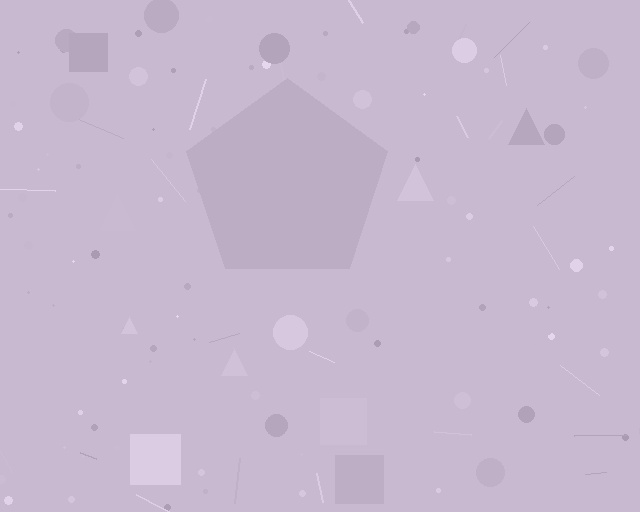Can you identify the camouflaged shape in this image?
The camouflaged shape is a pentagon.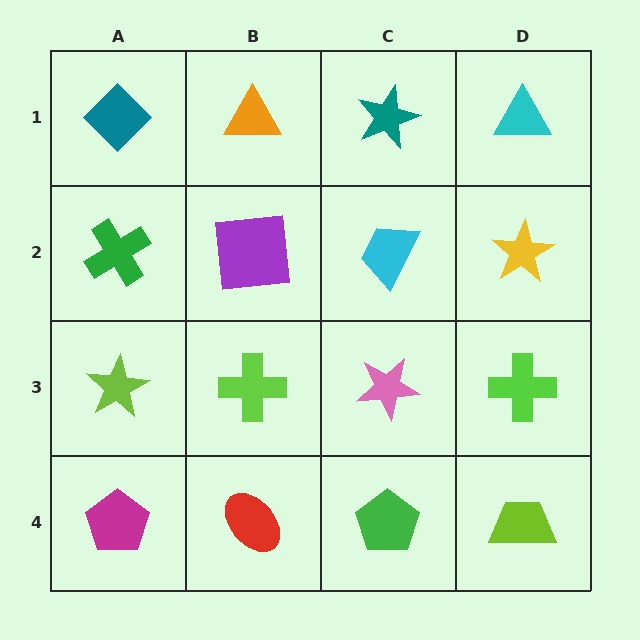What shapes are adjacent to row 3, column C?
A cyan trapezoid (row 2, column C), a green pentagon (row 4, column C), a lime cross (row 3, column B), a lime cross (row 3, column D).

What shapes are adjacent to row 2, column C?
A teal star (row 1, column C), a pink star (row 3, column C), a purple square (row 2, column B), a yellow star (row 2, column D).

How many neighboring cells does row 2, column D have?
3.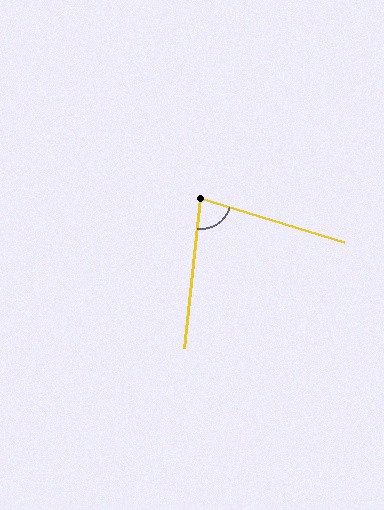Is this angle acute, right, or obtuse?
It is acute.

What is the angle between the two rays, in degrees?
Approximately 79 degrees.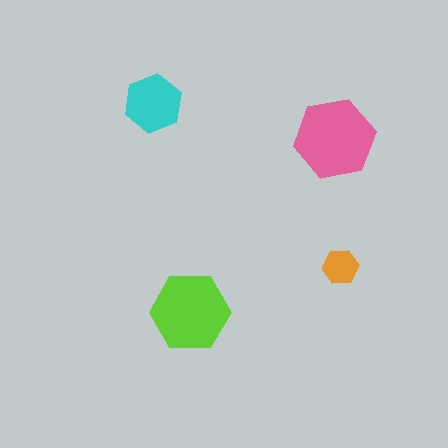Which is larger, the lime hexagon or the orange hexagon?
The lime one.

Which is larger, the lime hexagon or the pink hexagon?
The pink one.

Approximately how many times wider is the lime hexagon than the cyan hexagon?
About 1.5 times wider.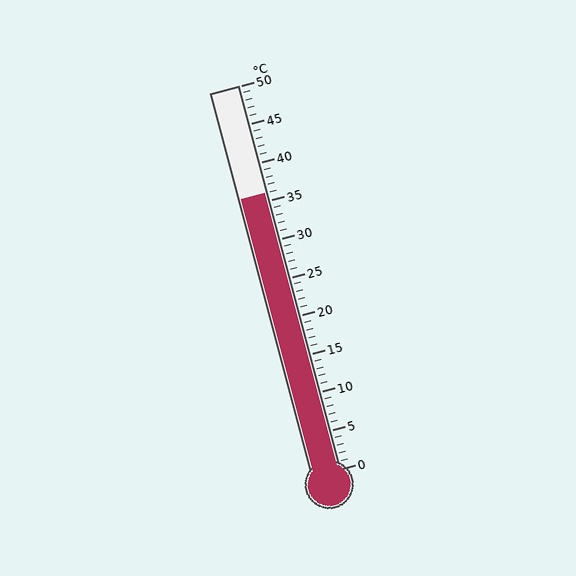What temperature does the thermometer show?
The thermometer shows approximately 36°C.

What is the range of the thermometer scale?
The thermometer scale ranges from 0°C to 50°C.